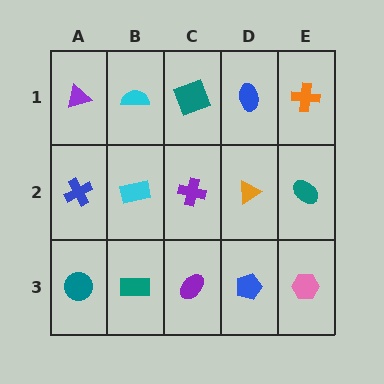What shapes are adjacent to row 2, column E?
An orange cross (row 1, column E), a pink hexagon (row 3, column E), an orange triangle (row 2, column D).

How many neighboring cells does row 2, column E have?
3.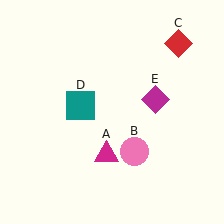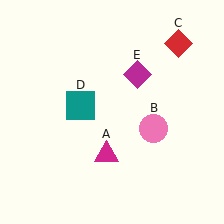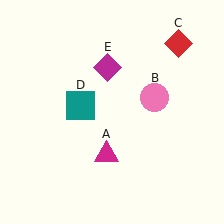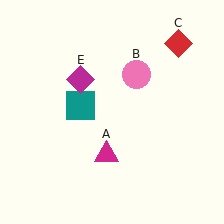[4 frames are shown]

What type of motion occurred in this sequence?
The pink circle (object B), magenta diamond (object E) rotated counterclockwise around the center of the scene.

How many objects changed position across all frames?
2 objects changed position: pink circle (object B), magenta diamond (object E).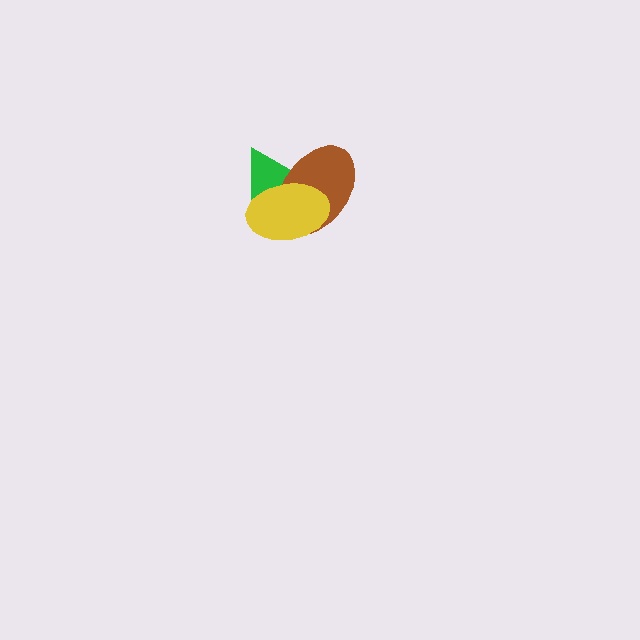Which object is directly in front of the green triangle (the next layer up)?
The brown ellipse is directly in front of the green triangle.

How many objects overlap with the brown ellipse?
2 objects overlap with the brown ellipse.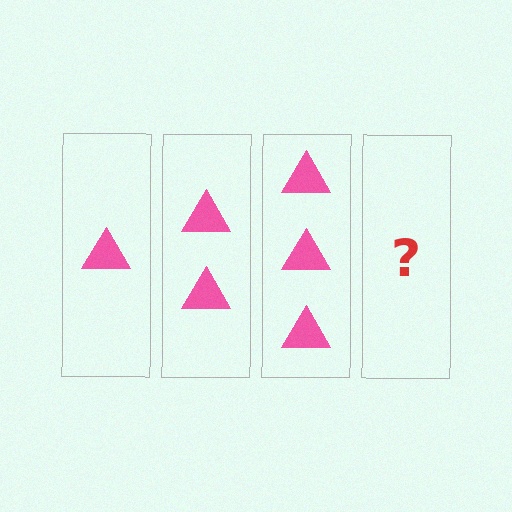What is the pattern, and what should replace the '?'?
The pattern is that each step adds one more triangle. The '?' should be 4 triangles.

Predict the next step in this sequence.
The next step is 4 triangles.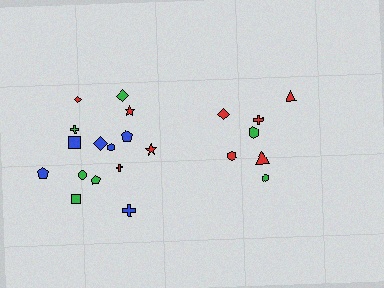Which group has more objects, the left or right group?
The left group.